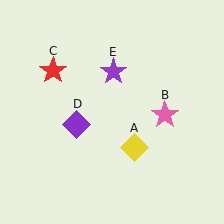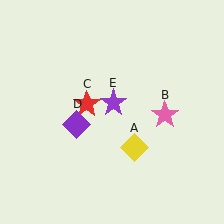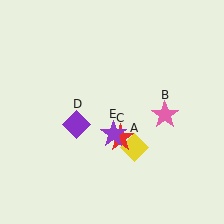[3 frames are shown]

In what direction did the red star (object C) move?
The red star (object C) moved down and to the right.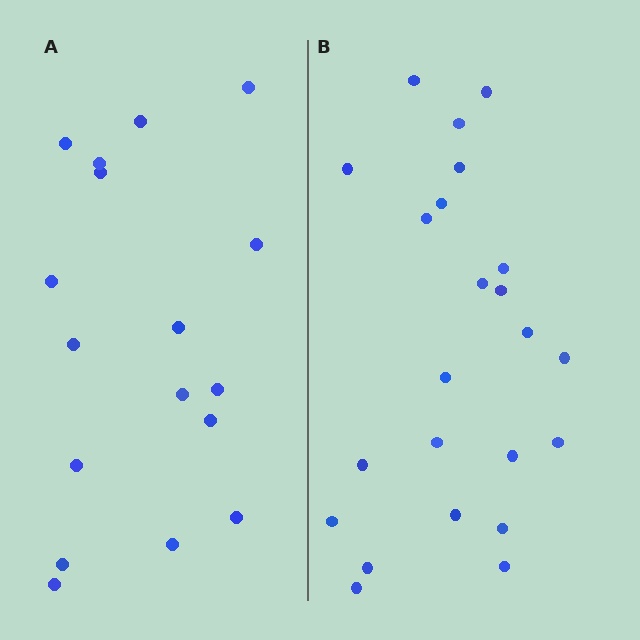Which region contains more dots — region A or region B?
Region B (the right region) has more dots.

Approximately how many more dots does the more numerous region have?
Region B has about 6 more dots than region A.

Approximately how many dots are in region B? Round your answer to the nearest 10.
About 20 dots. (The exact count is 23, which rounds to 20.)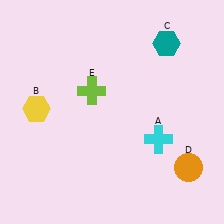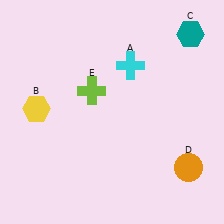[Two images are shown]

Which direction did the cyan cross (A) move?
The cyan cross (A) moved up.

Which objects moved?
The objects that moved are: the cyan cross (A), the teal hexagon (C).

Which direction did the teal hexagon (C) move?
The teal hexagon (C) moved right.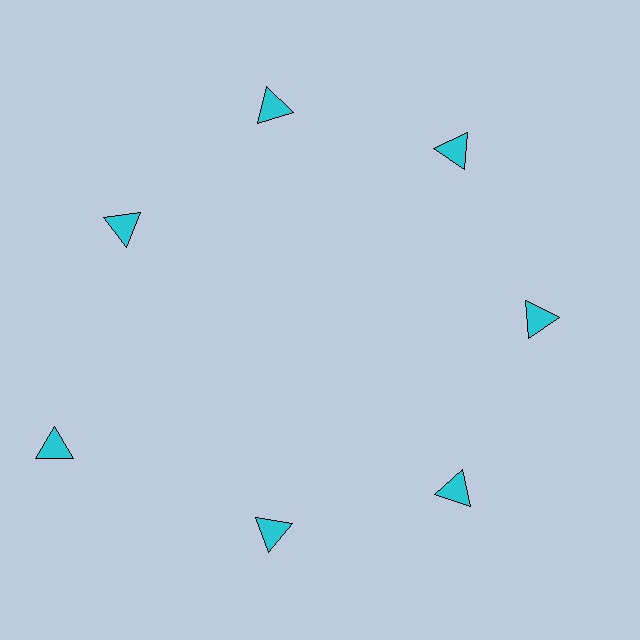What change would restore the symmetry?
The symmetry would be restored by moving it inward, back onto the ring so that all 7 triangles sit at equal angles and equal distance from the center.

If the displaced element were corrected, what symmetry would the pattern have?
It would have 7-fold rotational symmetry — the pattern would map onto itself every 51 degrees.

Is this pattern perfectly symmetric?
No. The 7 cyan triangles are arranged in a ring, but one element near the 8 o'clock position is pushed outward from the center, breaking the 7-fold rotational symmetry.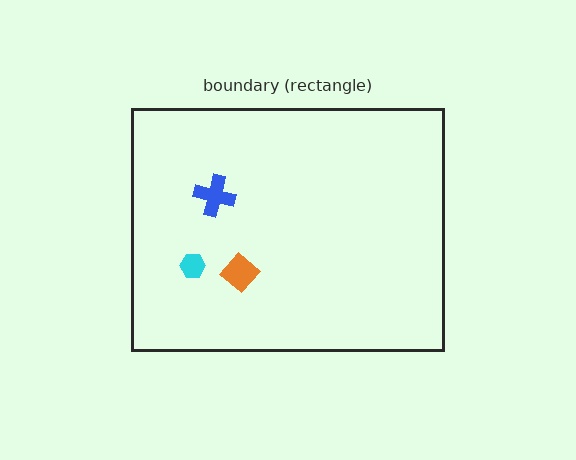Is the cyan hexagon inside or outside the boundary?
Inside.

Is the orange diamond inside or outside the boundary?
Inside.